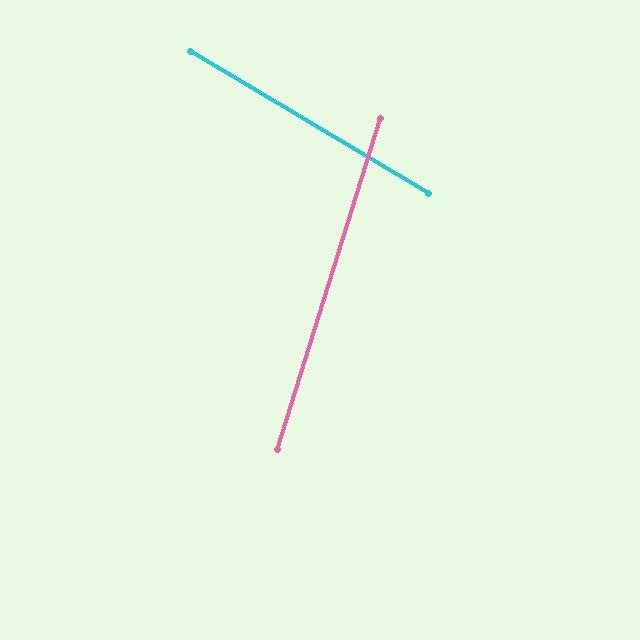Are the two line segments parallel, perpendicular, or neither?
Neither parallel nor perpendicular — they differ by about 77°.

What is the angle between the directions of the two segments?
Approximately 77 degrees.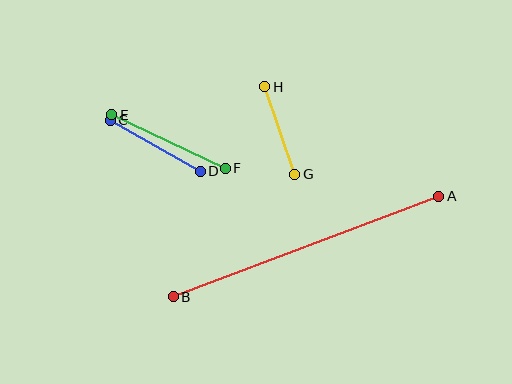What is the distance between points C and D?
The distance is approximately 104 pixels.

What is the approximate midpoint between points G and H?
The midpoint is at approximately (280, 130) pixels.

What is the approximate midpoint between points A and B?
The midpoint is at approximately (306, 246) pixels.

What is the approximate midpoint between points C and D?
The midpoint is at approximately (155, 146) pixels.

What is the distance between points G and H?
The distance is approximately 92 pixels.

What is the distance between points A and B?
The distance is approximately 284 pixels.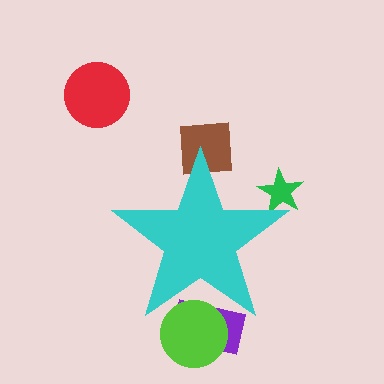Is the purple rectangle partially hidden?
Yes, the purple rectangle is partially hidden behind the cyan star.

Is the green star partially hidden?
Yes, the green star is partially hidden behind the cyan star.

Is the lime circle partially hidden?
Yes, the lime circle is partially hidden behind the cyan star.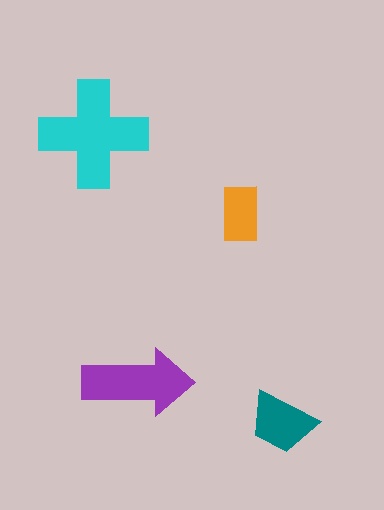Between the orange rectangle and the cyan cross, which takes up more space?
The cyan cross.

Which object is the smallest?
The orange rectangle.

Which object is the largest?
The cyan cross.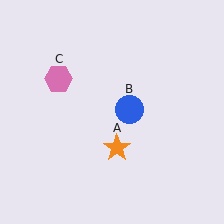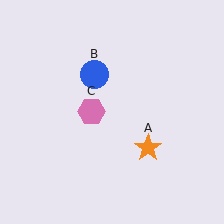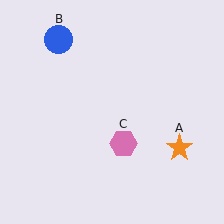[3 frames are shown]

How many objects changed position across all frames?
3 objects changed position: orange star (object A), blue circle (object B), pink hexagon (object C).